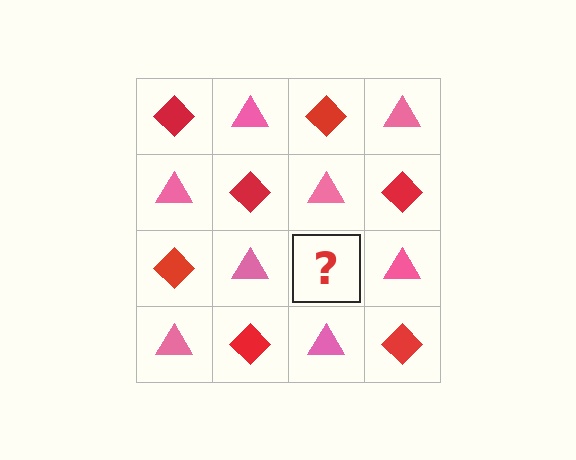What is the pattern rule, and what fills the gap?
The rule is that it alternates red diamond and pink triangle in a checkerboard pattern. The gap should be filled with a red diamond.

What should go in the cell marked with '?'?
The missing cell should contain a red diamond.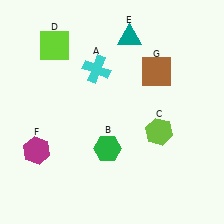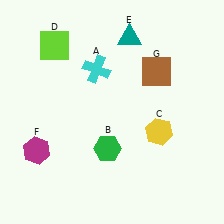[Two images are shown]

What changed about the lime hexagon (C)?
In Image 1, C is lime. In Image 2, it changed to yellow.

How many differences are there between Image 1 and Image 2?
There is 1 difference between the two images.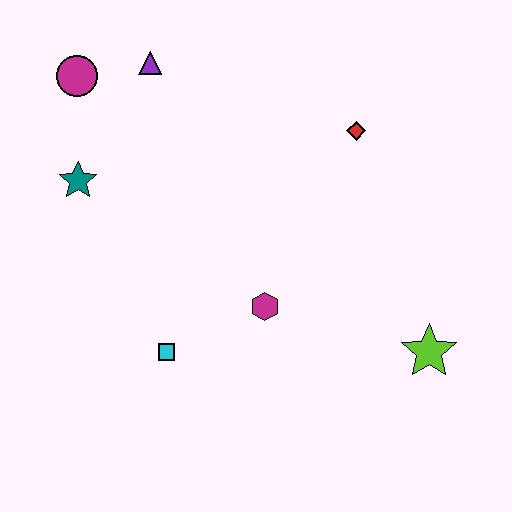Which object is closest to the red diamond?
The magenta hexagon is closest to the red diamond.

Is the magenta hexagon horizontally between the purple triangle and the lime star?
Yes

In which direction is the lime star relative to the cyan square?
The lime star is to the right of the cyan square.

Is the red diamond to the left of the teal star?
No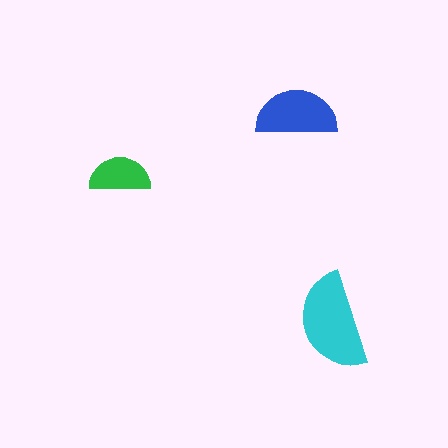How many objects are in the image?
There are 3 objects in the image.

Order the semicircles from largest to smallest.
the cyan one, the blue one, the green one.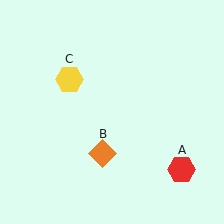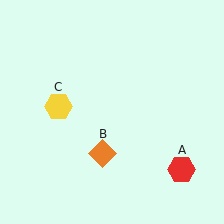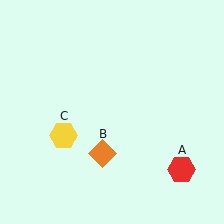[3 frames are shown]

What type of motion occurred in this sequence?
The yellow hexagon (object C) rotated counterclockwise around the center of the scene.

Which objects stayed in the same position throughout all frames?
Red hexagon (object A) and orange diamond (object B) remained stationary.